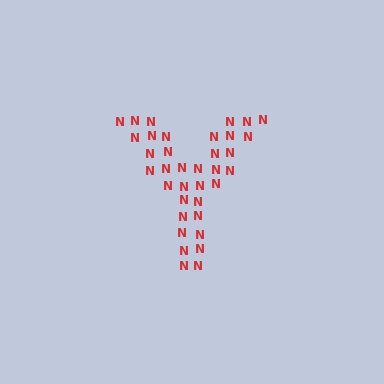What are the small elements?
The small elements are letter N's.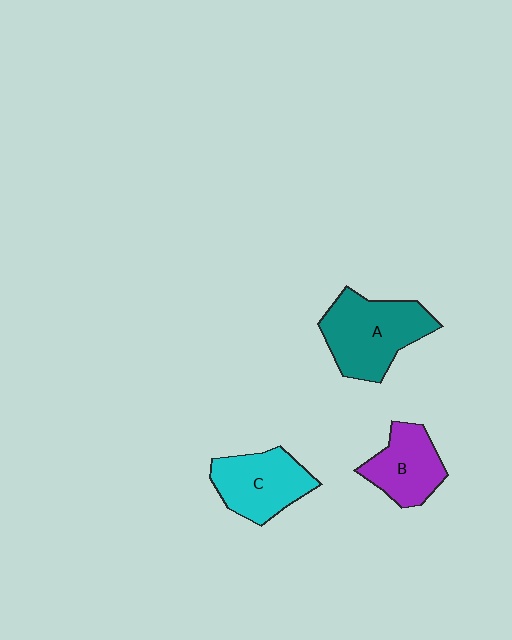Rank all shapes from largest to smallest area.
From largest to smallest: A (teal), C (cyan), B (purple).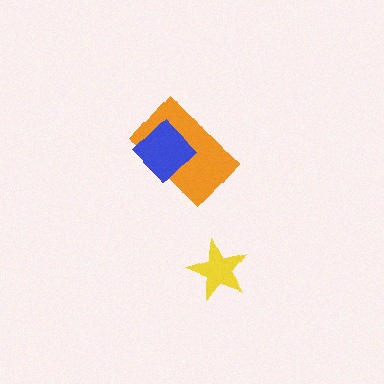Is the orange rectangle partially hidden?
Yes, it is partially covered by another shape.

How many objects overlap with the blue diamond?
1 object overlaps with the blue diamond.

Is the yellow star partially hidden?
No, no other shape covers it.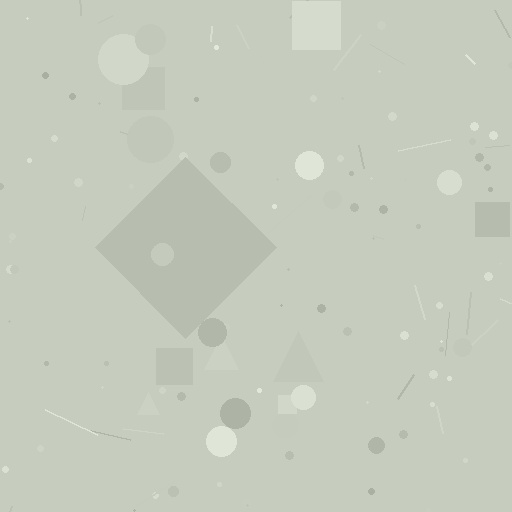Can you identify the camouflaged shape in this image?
The camouflaged shape is a diamond.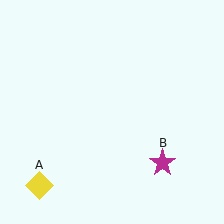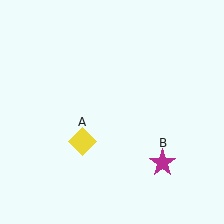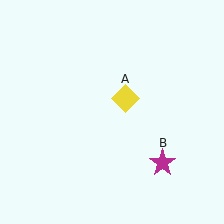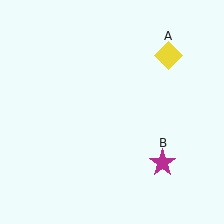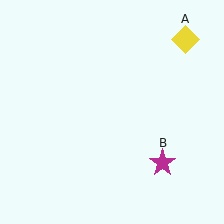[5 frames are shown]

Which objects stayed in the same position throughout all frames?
Magenta star (object B) remained stationary.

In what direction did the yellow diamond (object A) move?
The yellow diamond (object A) moved up and to the right.